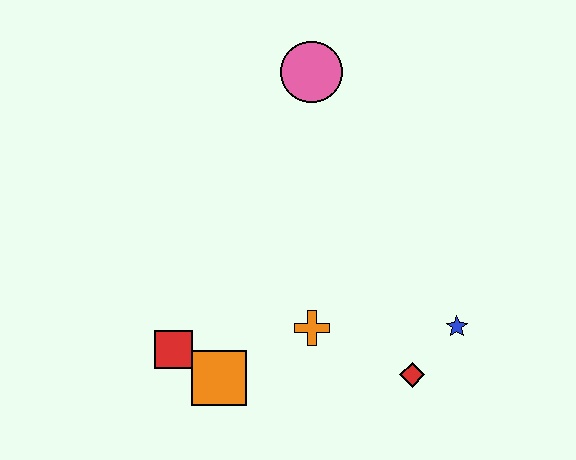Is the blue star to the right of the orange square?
Yes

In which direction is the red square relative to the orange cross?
The red square is to the left of the orange cross.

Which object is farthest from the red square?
The pink circle is farthest from the red square.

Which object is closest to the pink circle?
The orange cross is closest to the pink circle.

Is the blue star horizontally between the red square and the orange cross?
No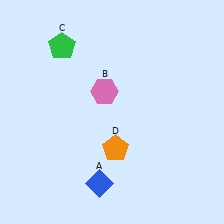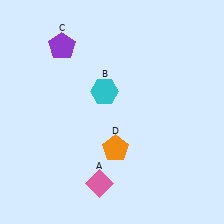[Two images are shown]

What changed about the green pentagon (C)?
In Image 1, C is green. In Image 2, it changed to purple.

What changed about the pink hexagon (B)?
In Image 1, B is pink. In Image 2, it changed to cyan.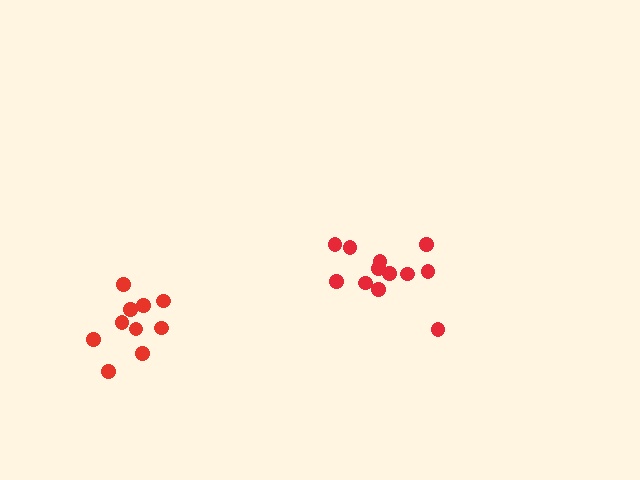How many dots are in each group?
Group 1: 12 dots, Group 2: 10 dots (22 total).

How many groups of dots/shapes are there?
There are 2 groups.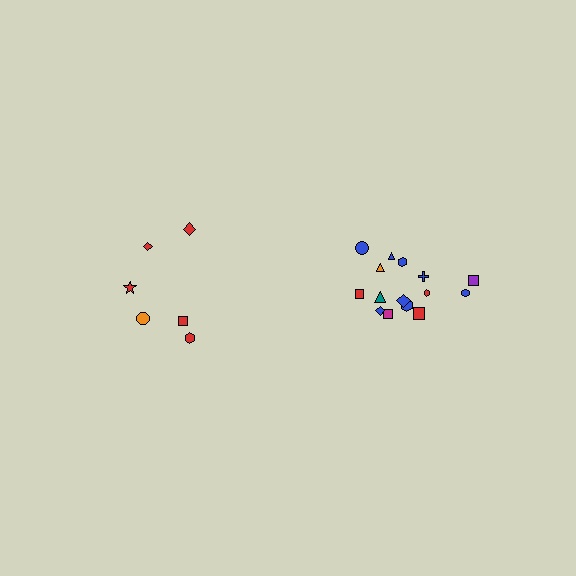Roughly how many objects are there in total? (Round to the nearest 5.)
Roughly 20 objects in total.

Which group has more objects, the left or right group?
The right group.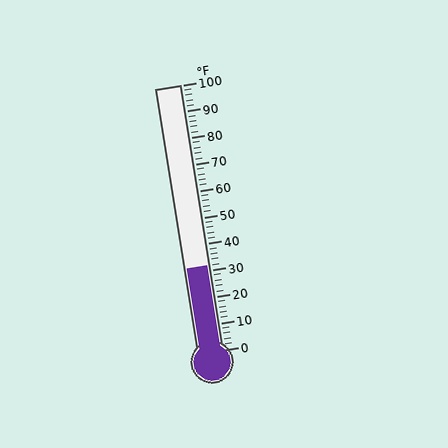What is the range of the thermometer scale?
The thermometer scale ranges from 0°F to 100°F.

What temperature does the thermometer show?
The thermometer shows approximately 32°F.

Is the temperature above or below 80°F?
The temperature is below 80°F.